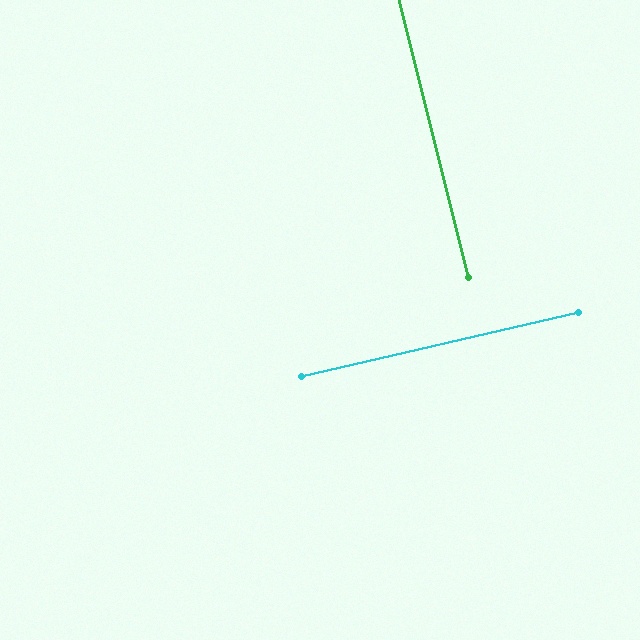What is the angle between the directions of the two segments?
Approximately 89 degrees.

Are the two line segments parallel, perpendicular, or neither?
Perpendicular — they meet at approximately 89°.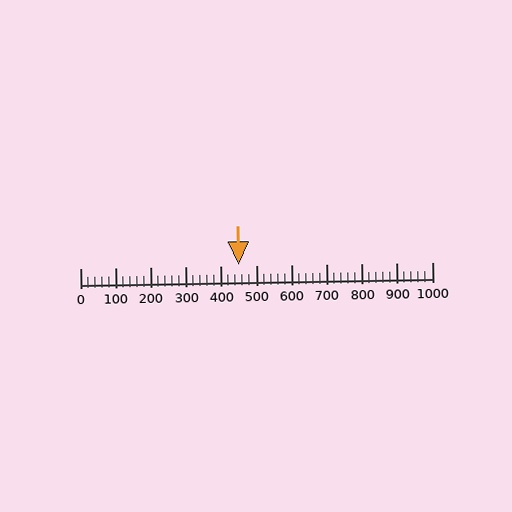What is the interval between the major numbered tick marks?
The major tick marks are spaced 100 units apart.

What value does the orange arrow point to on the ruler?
The orange arrow points to approximately 449.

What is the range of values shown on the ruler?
The ruler shows values from 0 to 1000.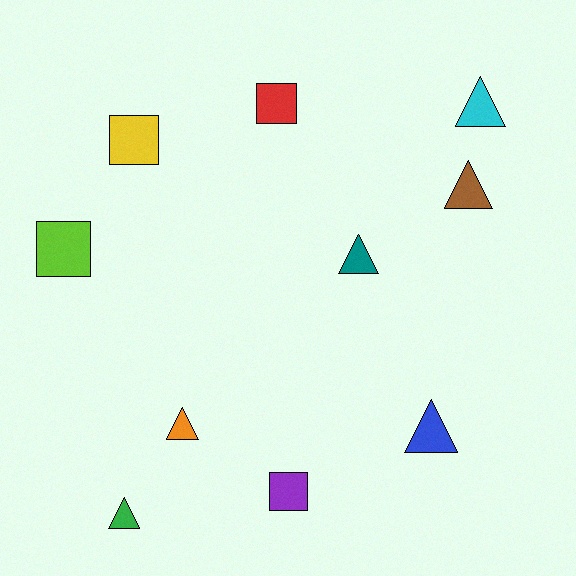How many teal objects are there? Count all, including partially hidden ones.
There is 1 teal object.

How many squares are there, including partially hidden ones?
There are 4 squares.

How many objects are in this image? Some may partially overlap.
There are 10 objects.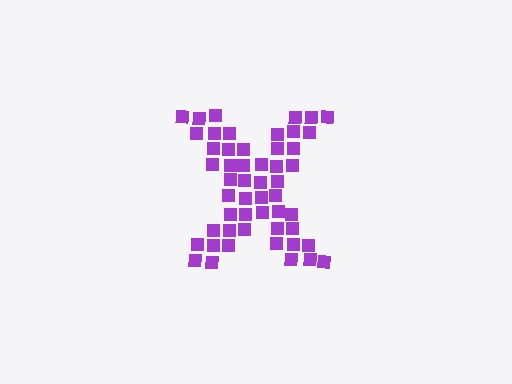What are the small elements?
The small elements are squares.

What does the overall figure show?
The overall figure shows the letter X.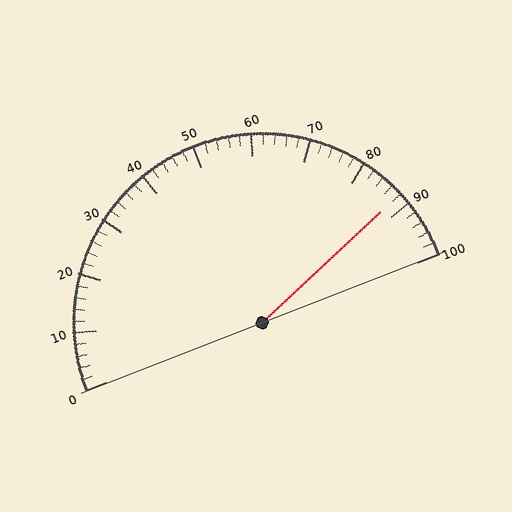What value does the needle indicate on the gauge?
The needle indicates approximately 88.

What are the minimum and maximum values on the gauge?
The gauge ranges from 0 to 100.